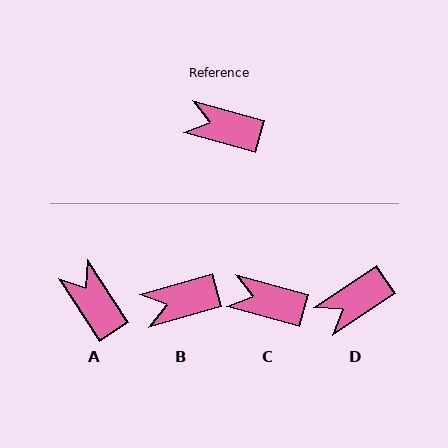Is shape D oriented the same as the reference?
No, it is off by about 50 degrees.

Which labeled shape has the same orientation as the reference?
C.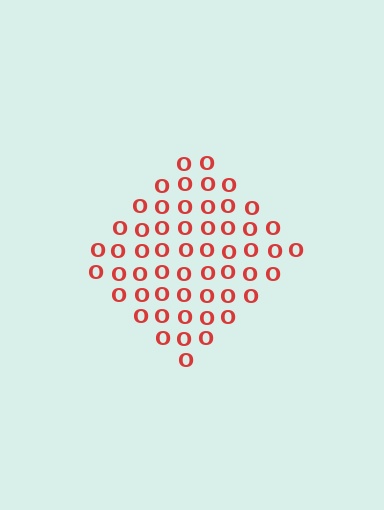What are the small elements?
The small elements are letter O's.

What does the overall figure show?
The overall figure shows a diamond.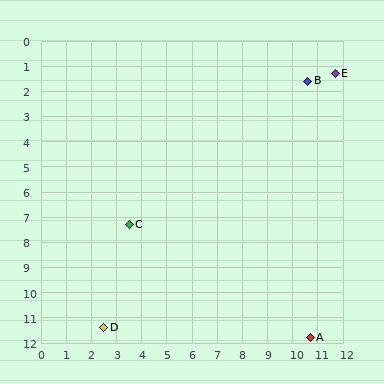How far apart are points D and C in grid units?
Points D and C are about 4.2 grid units apart.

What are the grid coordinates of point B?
Point B is at approximately (10.6, 1.6).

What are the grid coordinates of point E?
Point E is at approximately (11.7, 1.3).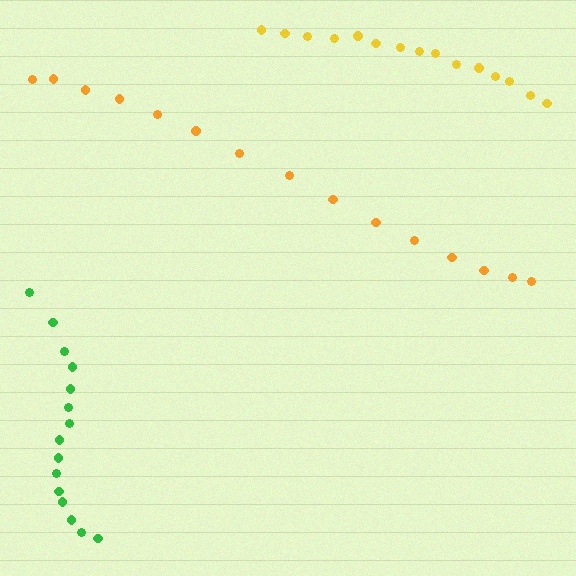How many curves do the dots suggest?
There are 3 distinct paths.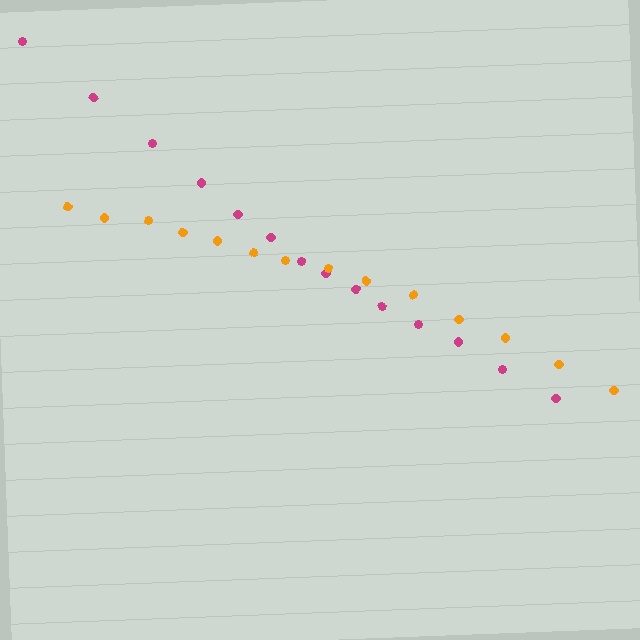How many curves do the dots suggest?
There are 2 distinct paths.